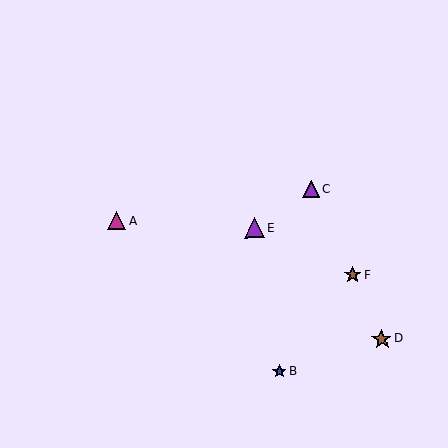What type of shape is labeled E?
Shape E is a purple triangle.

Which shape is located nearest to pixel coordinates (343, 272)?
The brown star (labeled F) at (353, 275) is nearest to that location.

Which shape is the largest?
The brown star (labeled D) is the largest.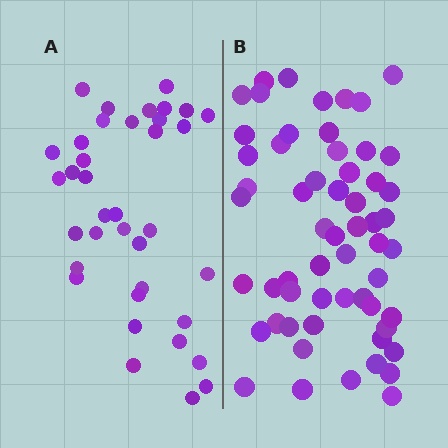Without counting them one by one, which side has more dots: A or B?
Region B (the right region) has more dots.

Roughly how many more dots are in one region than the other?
Region B has approximately 20 more dots than region A.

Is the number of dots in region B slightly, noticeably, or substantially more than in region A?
Region B has substantially more. The ratio is roughly 1.6 to 1.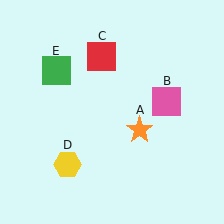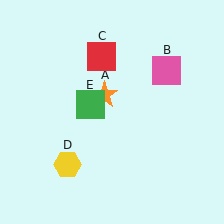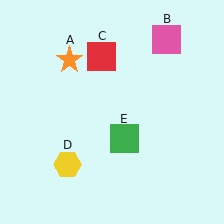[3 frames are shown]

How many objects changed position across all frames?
3 objects changed position: orange star (object A), pink square (object B), green square (object E).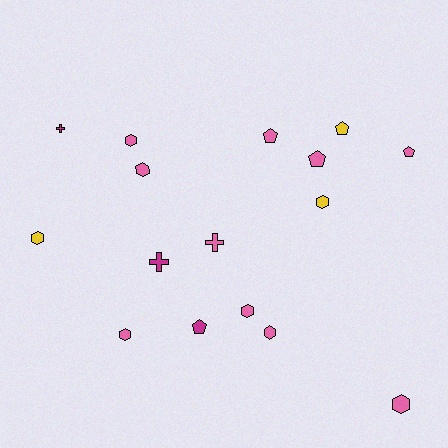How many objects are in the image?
There are 16 objects.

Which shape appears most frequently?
Hexagon, with 8 objects.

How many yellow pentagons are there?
There is 1 yellow pentagon.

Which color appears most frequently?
Pink, with 10 objects.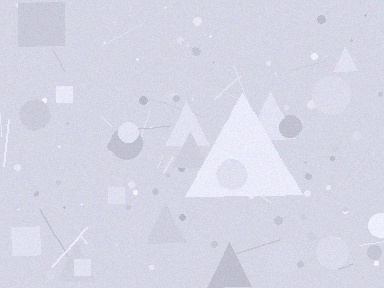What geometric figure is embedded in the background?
A triangle is embedded in the background.